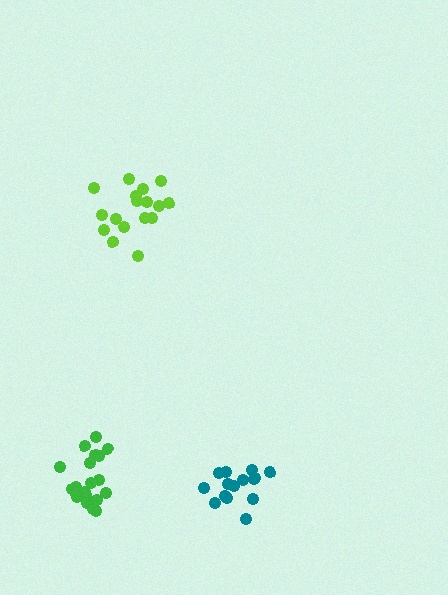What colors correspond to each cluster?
The clusters are colored: green, teal, lime.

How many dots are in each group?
Group 1: 20 dots, Group 2: 17 dots, Group 3: 17 dots (54 total).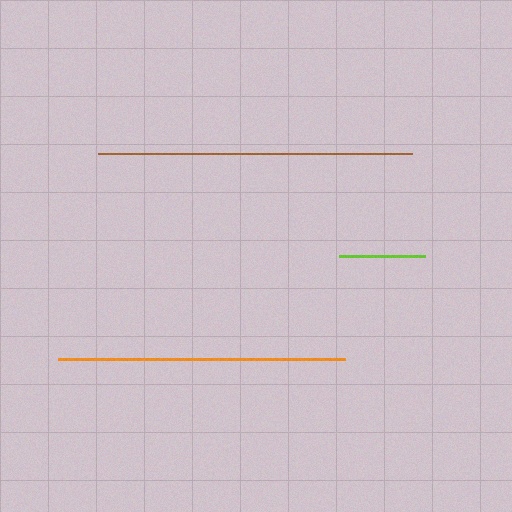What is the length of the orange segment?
The orange segment is approximately 288 pixels long.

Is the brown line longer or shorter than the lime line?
The brown line is longer than the lime line.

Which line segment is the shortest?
The lime line is the shortest at approximately 86 pixels.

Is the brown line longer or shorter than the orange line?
The brown line is longer than the orange line.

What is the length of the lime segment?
The lime segment is approximately 86 pixels long.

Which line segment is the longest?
The brown line is the longest at approximately 314 pixels.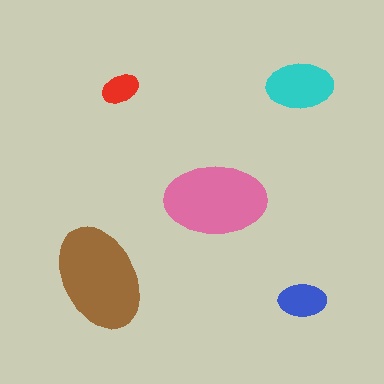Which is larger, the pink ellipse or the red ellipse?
The pink one.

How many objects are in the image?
There are 5 objects in the image.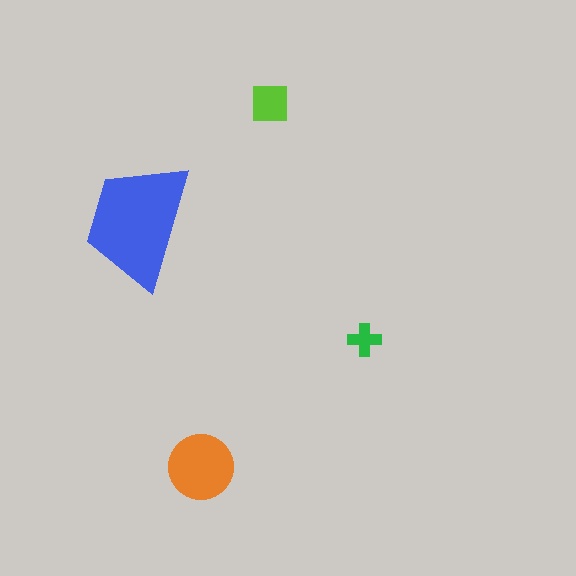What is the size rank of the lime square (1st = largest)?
3rd.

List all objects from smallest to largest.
The green cross, the lime square, the orange circle, the blue trapezoid.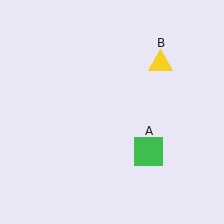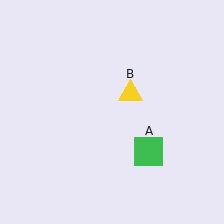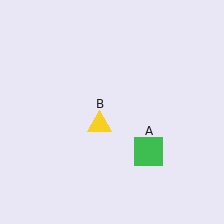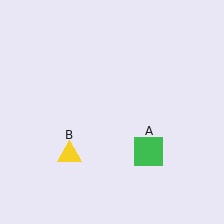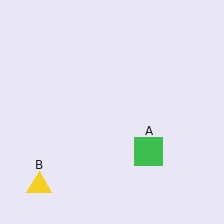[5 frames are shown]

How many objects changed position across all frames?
1 object changed position: yellow triangle (object B).